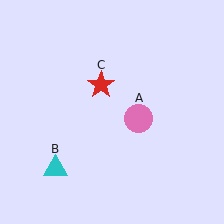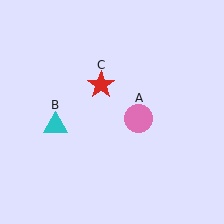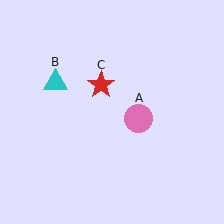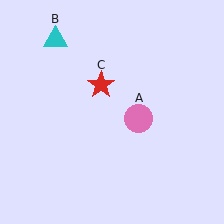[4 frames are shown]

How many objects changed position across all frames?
1 object changed position: cyan triangle (object B).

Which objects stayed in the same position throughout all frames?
Pink circle (object A) and red star (object C) remained stationary.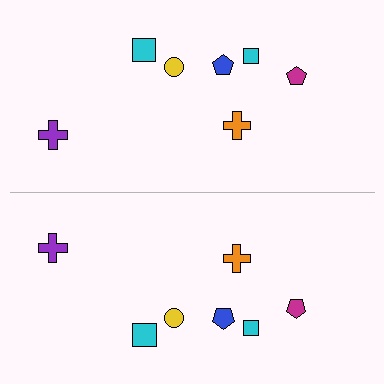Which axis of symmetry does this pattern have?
The pattern has a horizontal axis of symmetry running through the center of the image.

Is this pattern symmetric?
Yes, this pattern has bilateral (reflection) symmetry.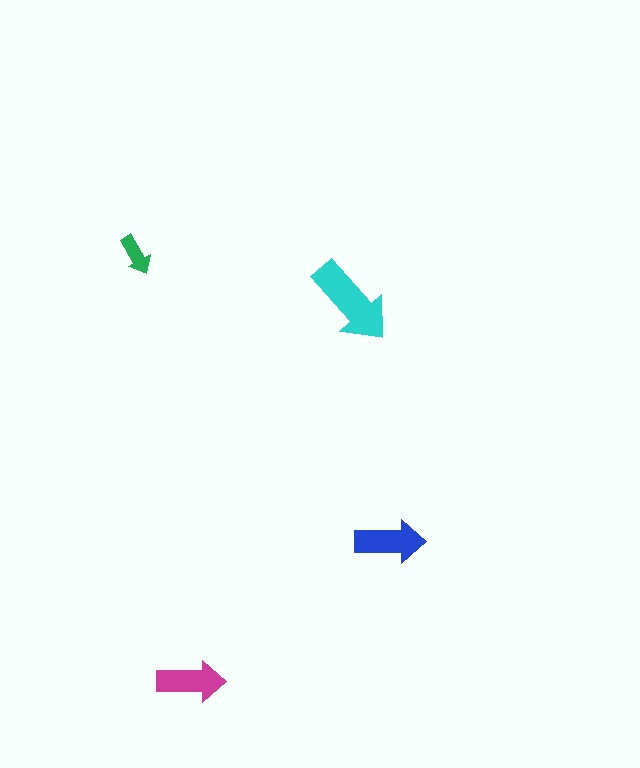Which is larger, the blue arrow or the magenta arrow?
The blue one.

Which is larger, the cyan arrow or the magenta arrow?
The cyan one.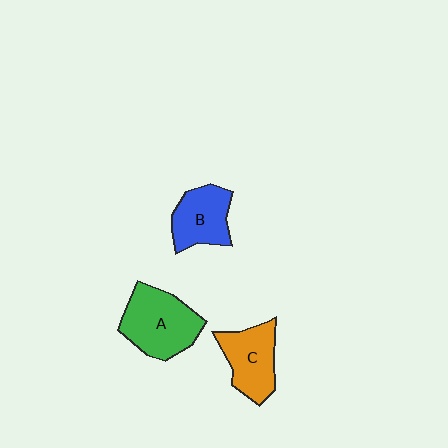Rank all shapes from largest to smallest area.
From largest to smallest: A (green), C (orange), B (blue).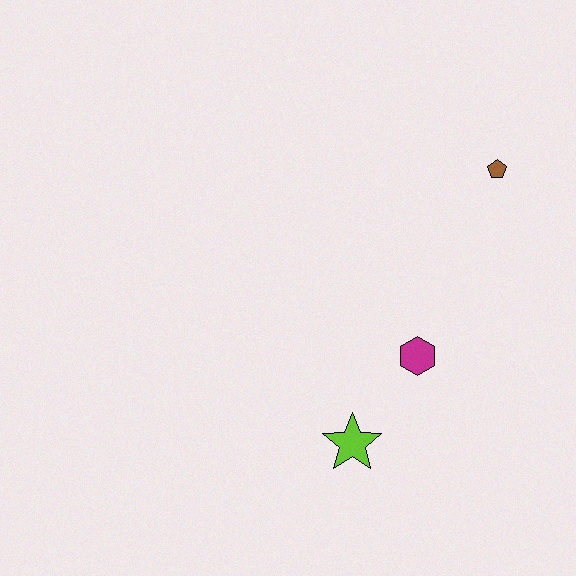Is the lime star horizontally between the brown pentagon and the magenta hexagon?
No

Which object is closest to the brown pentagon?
The magenta hexagon is closest to the brown pentagon.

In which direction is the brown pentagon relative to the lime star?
The brown pentagon is above the lime star.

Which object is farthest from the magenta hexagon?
The brown pentagon is farthest from the magenta hexagon.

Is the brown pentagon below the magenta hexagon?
No